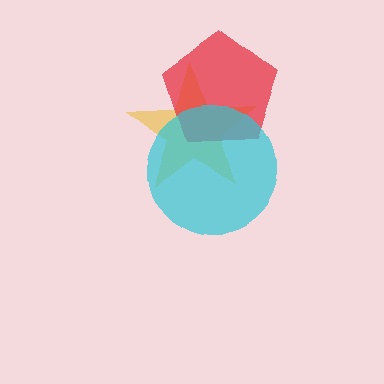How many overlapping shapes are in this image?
There are 3 overlapping shapes in the image.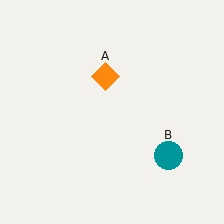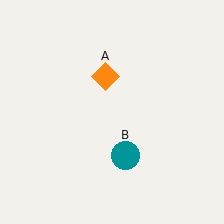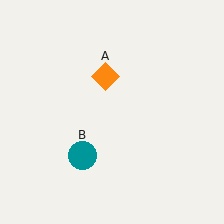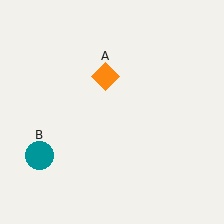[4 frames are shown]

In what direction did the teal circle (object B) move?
The teal circle (object B) moved left.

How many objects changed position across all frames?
1 object changed position: teal circle (object B).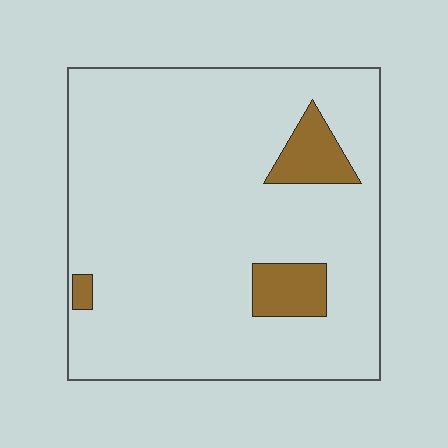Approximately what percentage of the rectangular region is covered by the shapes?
Approximately 10%.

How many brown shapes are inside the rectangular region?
3.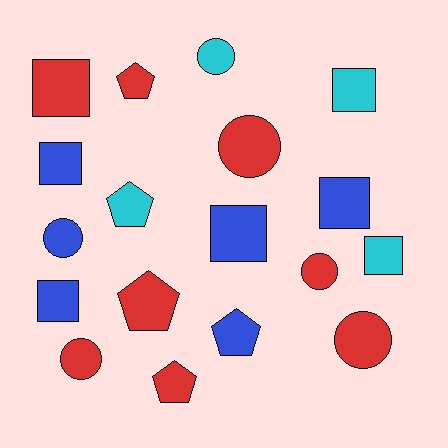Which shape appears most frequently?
Square, with 7 objects.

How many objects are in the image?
There are 18 objects.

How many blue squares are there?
There are 4 blue squares.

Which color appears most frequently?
Red, with 8 objects.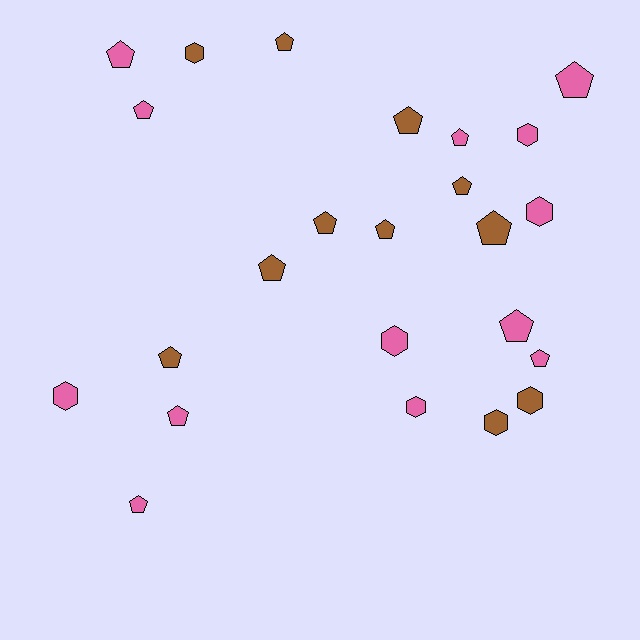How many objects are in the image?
There are 24 objects.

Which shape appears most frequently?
Pentagon, with 16 objects.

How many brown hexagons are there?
There are 3 brown hexagons.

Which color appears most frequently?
Pink, with 13 objects.